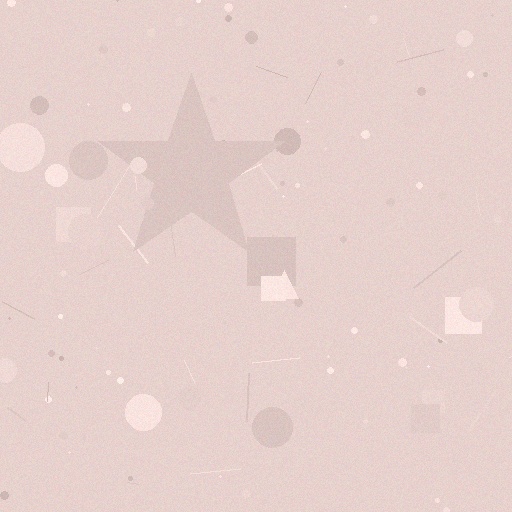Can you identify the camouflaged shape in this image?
The camouflaged shape is a star.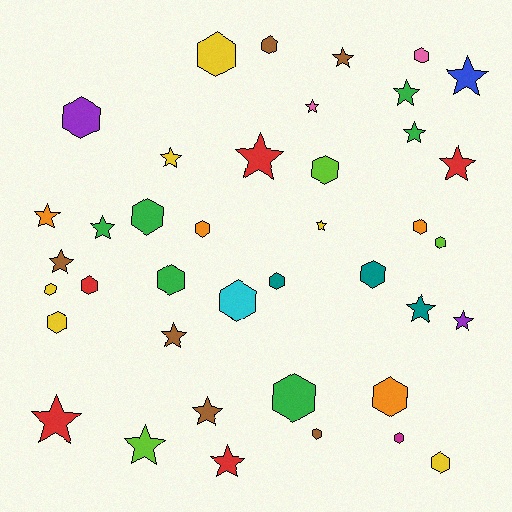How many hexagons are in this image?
There are 21 hexagons.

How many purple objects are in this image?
There are 2 purple objects.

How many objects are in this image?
There are 40 objects.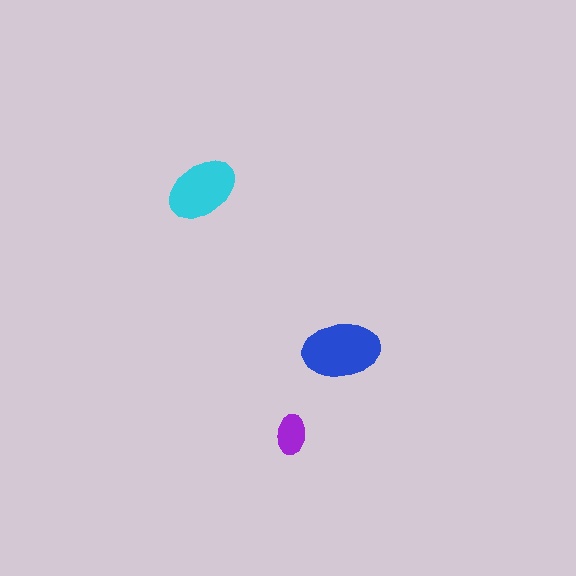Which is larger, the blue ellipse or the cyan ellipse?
The blue one.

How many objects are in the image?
There are 3 objects in the image.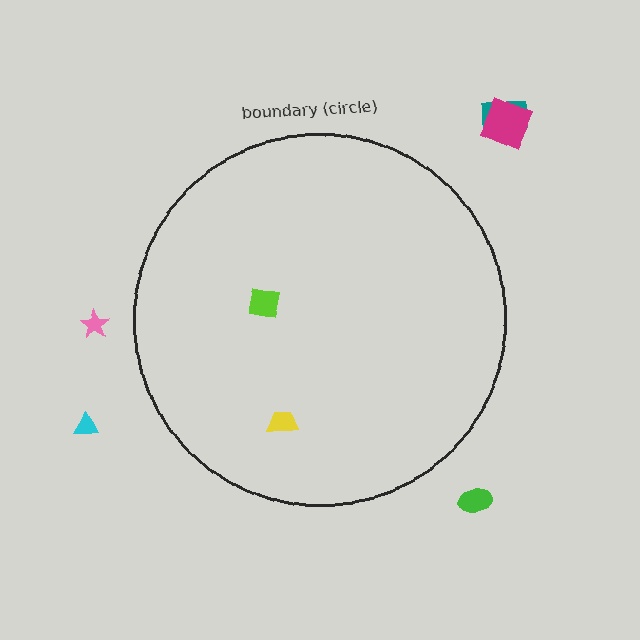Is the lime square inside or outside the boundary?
Inside.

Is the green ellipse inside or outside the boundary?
Outside.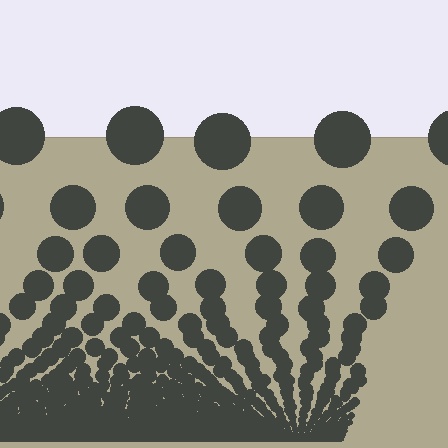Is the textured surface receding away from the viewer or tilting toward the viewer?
The surface appears to tilt toward the viewer. Texture elements get larger and sparser toward the top.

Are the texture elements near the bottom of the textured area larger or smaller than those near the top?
Smaller. The gradient is inverted — elements near the bottom are smaller and denser.